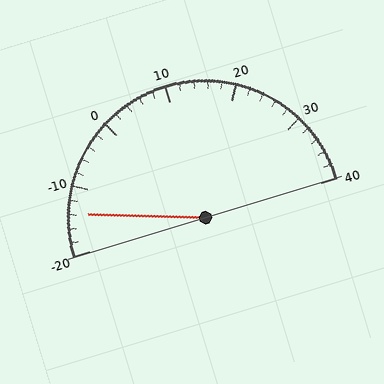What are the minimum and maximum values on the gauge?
The gauge ranges from -20 to 40.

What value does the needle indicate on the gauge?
The needle indicates approximately -14.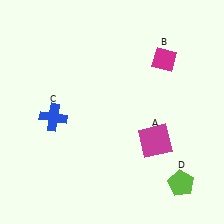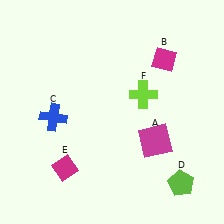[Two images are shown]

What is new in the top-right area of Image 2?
A lime cross (F) was added in the top-right area of Image 2.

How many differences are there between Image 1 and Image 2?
There are 2 differences between the two images.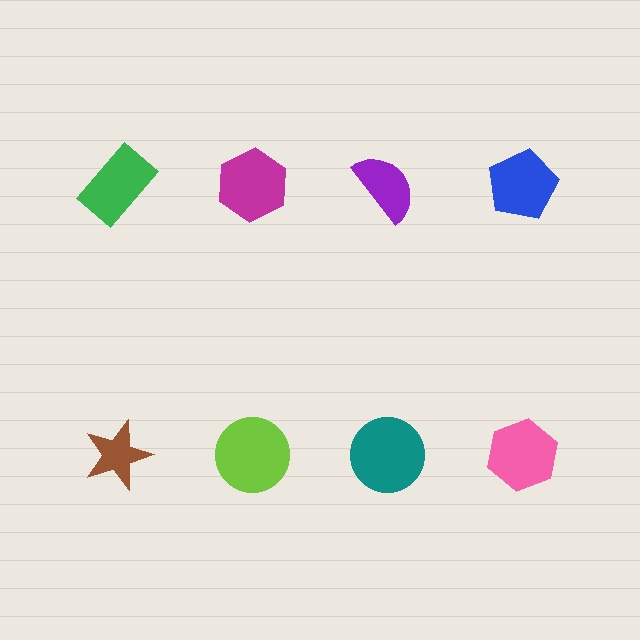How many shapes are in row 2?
4 shapes.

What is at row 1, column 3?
A purple semicircle.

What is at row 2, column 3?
A teal circle.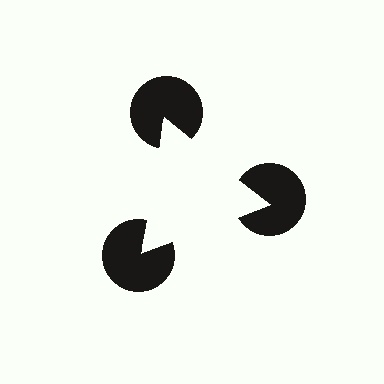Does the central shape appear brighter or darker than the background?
It typically appears slightly brighter than the background, even though no actual brightness change is drawn.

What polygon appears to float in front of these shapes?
An illusory triangle — its edges are inferred from the aligned wedge cuts in the pac-man discs, not physically drawn.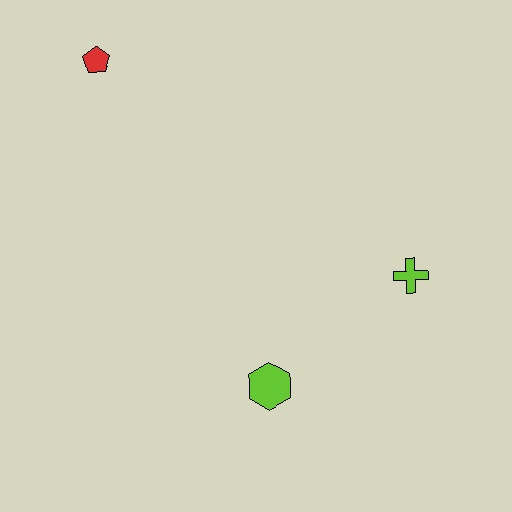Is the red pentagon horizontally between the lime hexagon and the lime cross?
No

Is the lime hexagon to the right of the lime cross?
No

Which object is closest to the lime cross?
The lime hexagon is closest to the lime cross.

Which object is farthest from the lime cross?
The red pentagon is farthest from the lime cross.